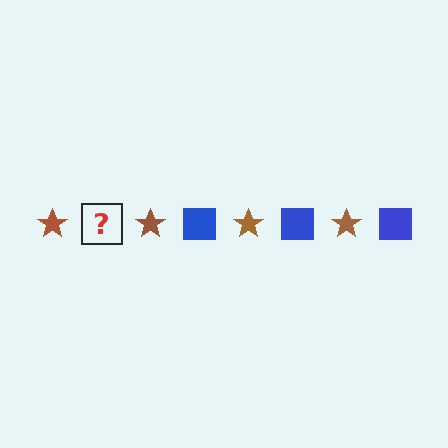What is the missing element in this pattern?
The missing element is a blue square.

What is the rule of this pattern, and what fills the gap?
The rule is that the pattern alternates between brown star and blue square. The gap should be filled with a blue square.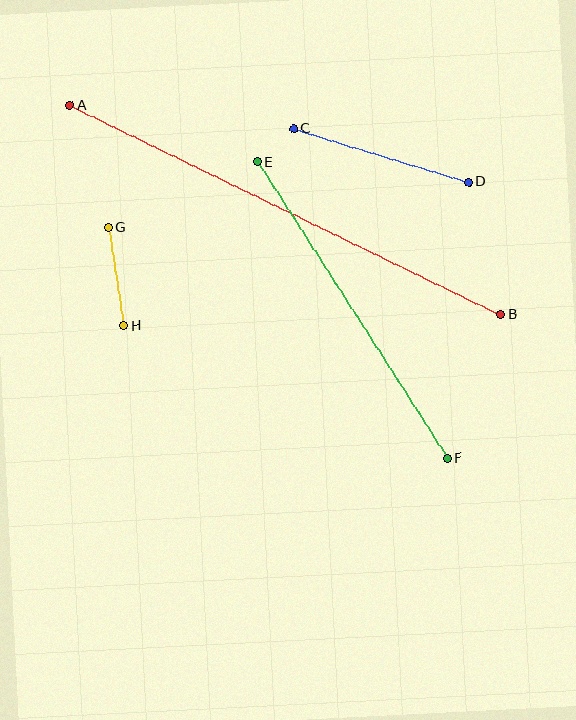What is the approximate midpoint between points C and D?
The midpoint is at approximately (381, 155) pixels.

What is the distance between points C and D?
The distance is approximately 183 pixels.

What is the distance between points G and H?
The distance is approximately 100 pixels.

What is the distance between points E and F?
The distance is approximately 352 pixels.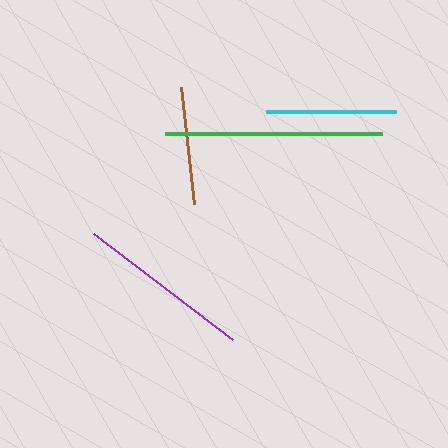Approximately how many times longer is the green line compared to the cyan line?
The green line is approximately 1.7 times the length of the cyan line.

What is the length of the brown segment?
The brown segment is approximately 118 pixels long.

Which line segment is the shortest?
The brown line is the shortest at approximately 118 pixels.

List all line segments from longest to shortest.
From longest to shortest: green, purple, cyan, brown.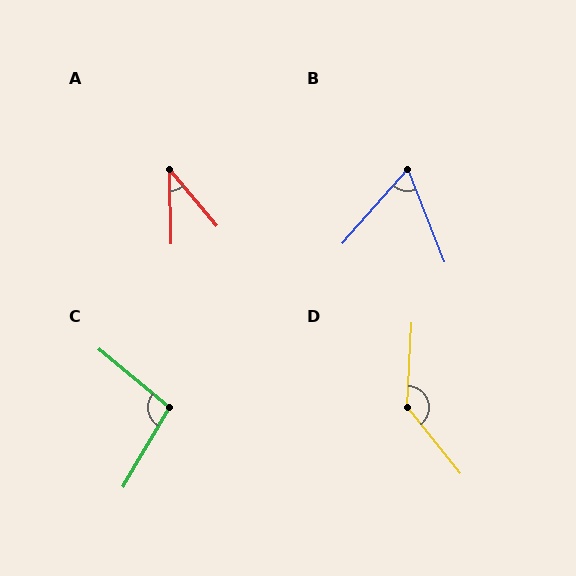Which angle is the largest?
D, at approximately 138 degrees.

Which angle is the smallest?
A, at approximately 39 degrees.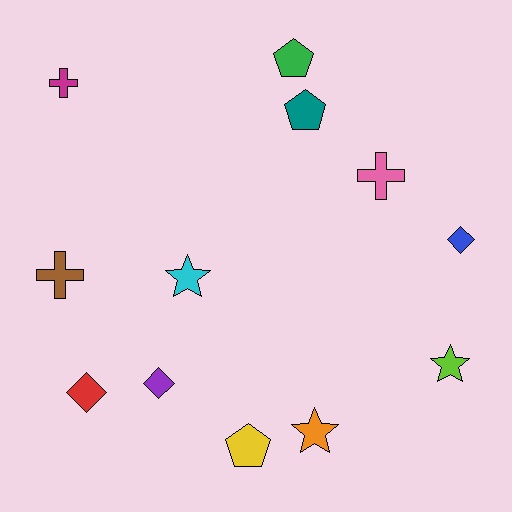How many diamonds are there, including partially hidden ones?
There are 3 diamonds.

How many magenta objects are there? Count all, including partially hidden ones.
There is 1 magenta object.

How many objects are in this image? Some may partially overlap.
There are 12 objects.